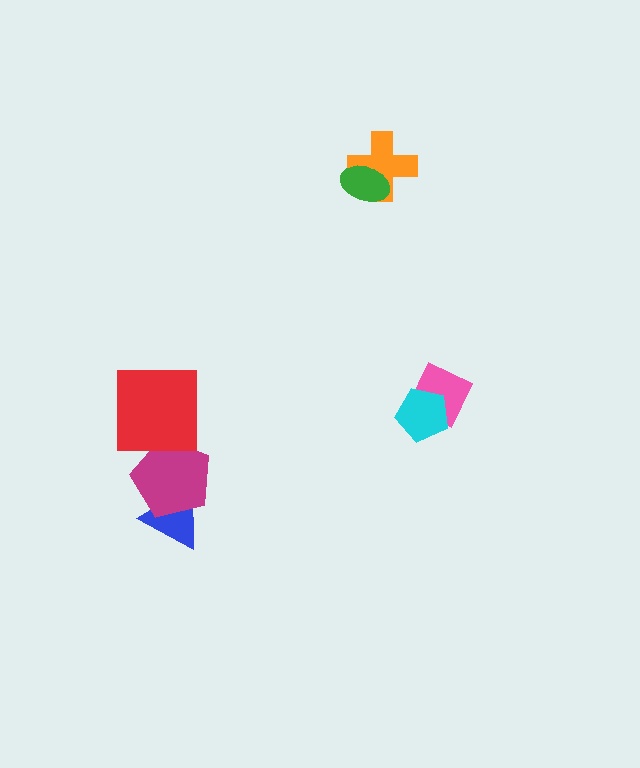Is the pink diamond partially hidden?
Yes, it is partially covered by another shape.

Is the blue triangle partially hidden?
Yes, it is partially covered by another shape.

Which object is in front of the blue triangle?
The magenta pentagon is in front of the blue triangle.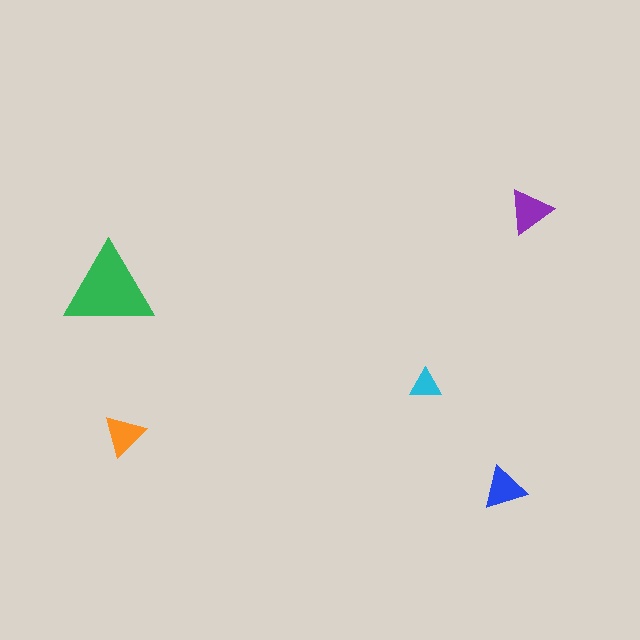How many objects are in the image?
There are 5 objects in the image.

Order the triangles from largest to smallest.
the green one, the purple one, the blue one, the orange one, the cyan one.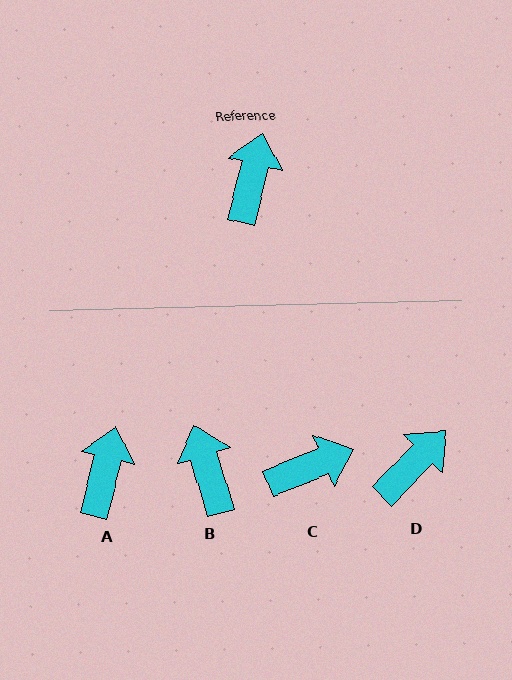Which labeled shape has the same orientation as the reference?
A.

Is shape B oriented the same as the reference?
No, it is off by about 31 degrees.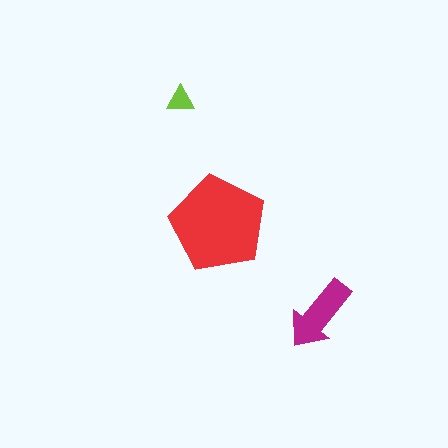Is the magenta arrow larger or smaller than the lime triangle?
Larger.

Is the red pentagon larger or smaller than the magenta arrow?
Larger.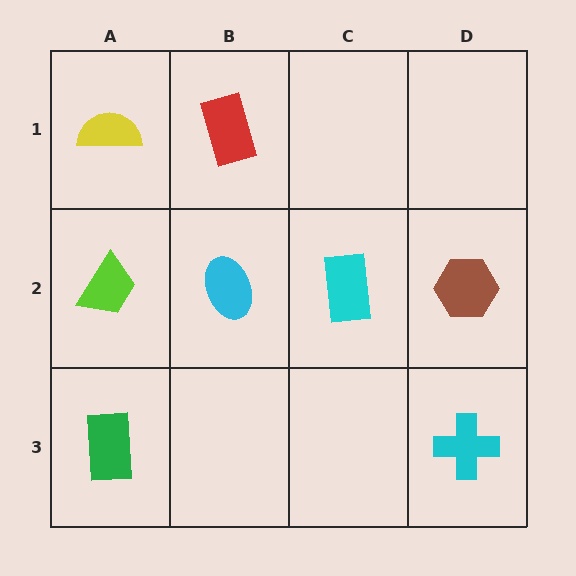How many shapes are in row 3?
2 shapes.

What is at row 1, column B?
A red rectangle.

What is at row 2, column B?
A cyan ellipse.